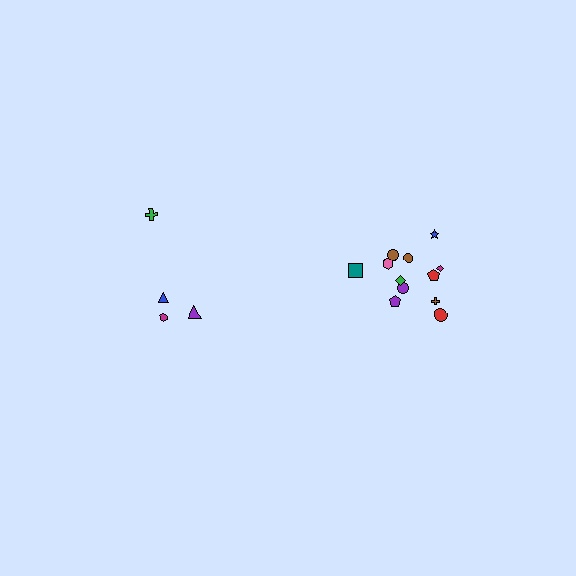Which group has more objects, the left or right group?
The right group.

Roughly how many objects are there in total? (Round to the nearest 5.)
Roughly 15 objects in total.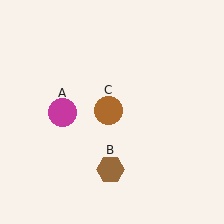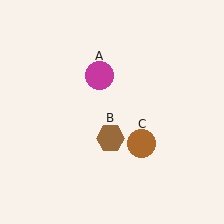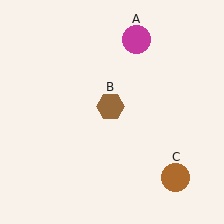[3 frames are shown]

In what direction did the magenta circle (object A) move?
The magenta circle (object A) moved up and to the right.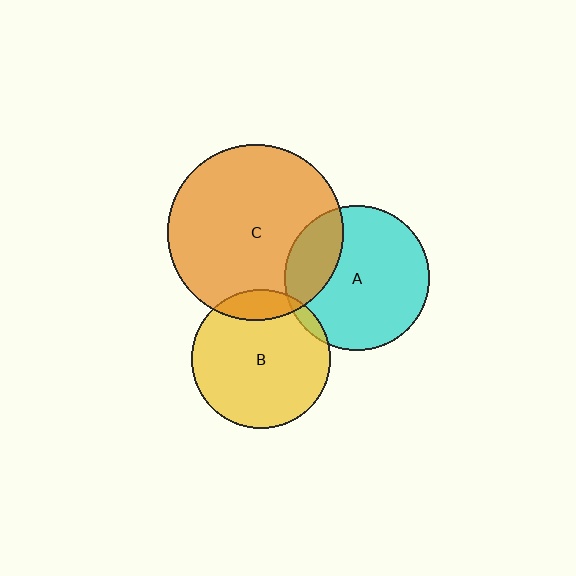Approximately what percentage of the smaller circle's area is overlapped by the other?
Approximately 15%.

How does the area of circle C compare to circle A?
Approximately 1.5 times.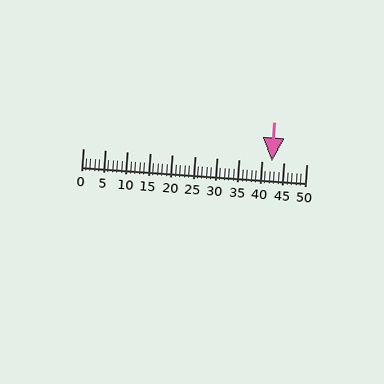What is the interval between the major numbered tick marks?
The major tick marks are spaced 5 units apart.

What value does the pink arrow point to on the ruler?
The pink arrow points to approximately 42.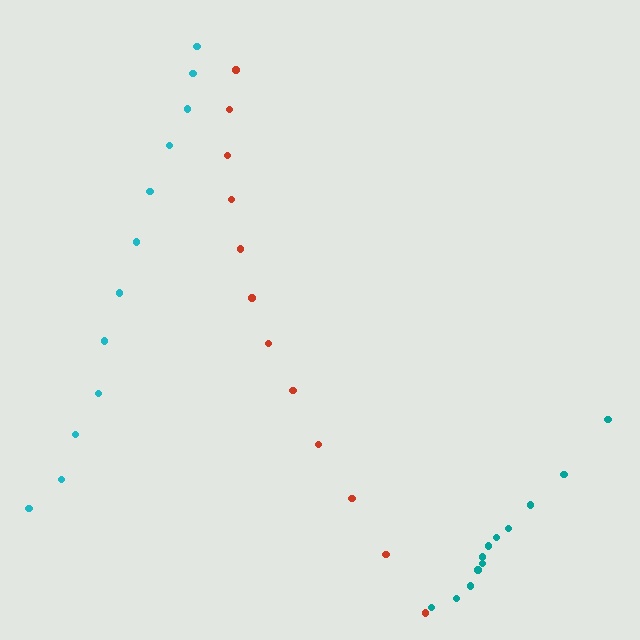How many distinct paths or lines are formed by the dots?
There are 3 distinct paths.